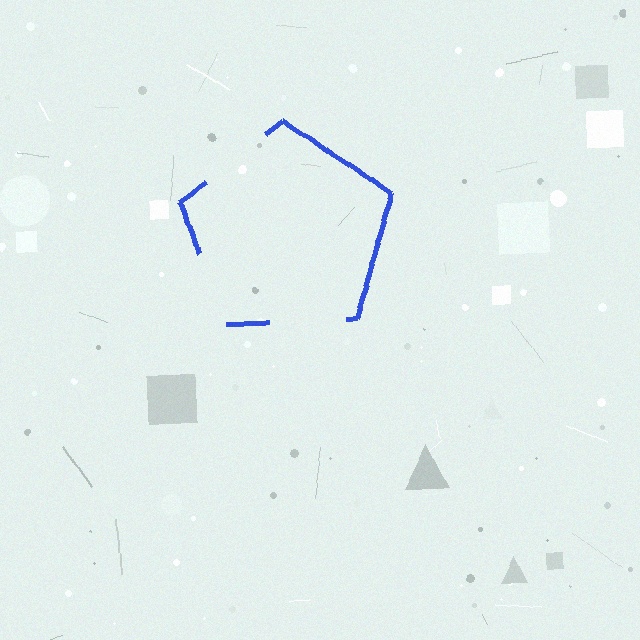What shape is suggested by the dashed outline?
The dashed outline suggests a pentagon.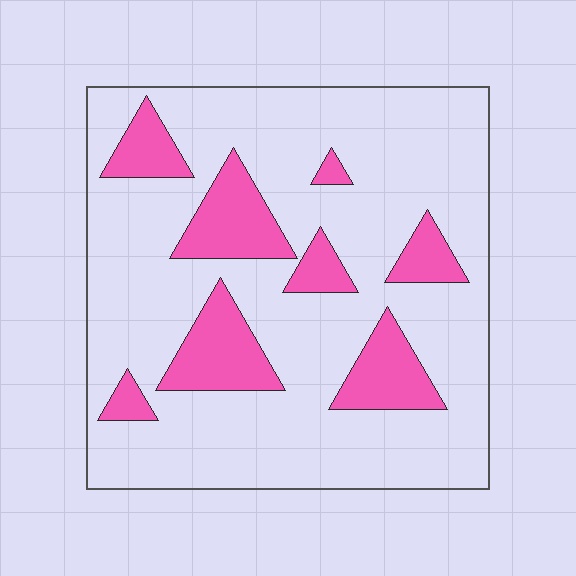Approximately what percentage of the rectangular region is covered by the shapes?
Approximately 20%.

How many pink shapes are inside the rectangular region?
8.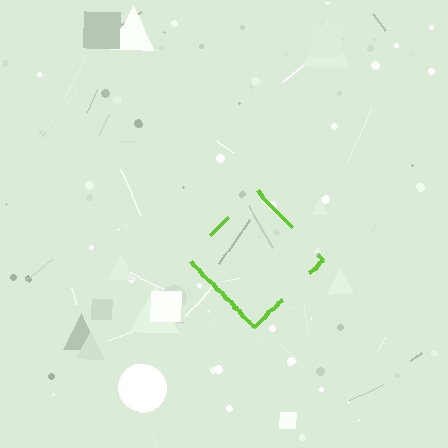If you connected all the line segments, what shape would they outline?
They would outline a diamond.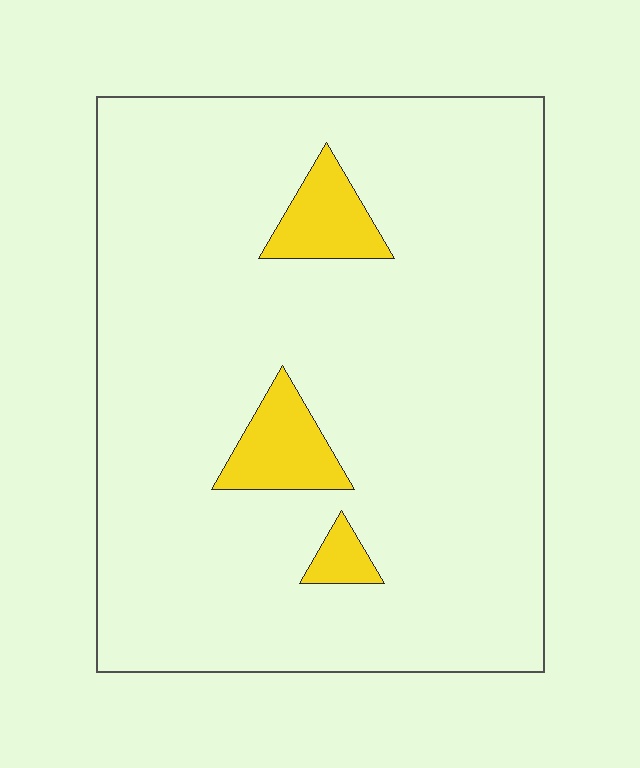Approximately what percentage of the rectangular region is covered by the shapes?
Approximately 10%.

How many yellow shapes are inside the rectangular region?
3.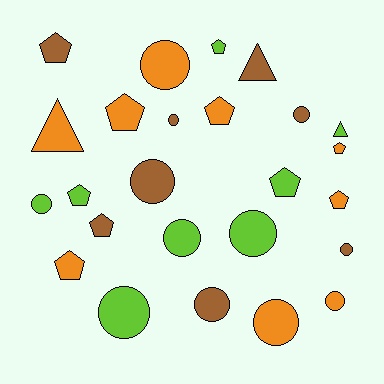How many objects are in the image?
There are 25 objects.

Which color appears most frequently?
Orange, with 9 objects.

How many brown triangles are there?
There is 1 brown triangle.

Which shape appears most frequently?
Circle, with 12 objects.